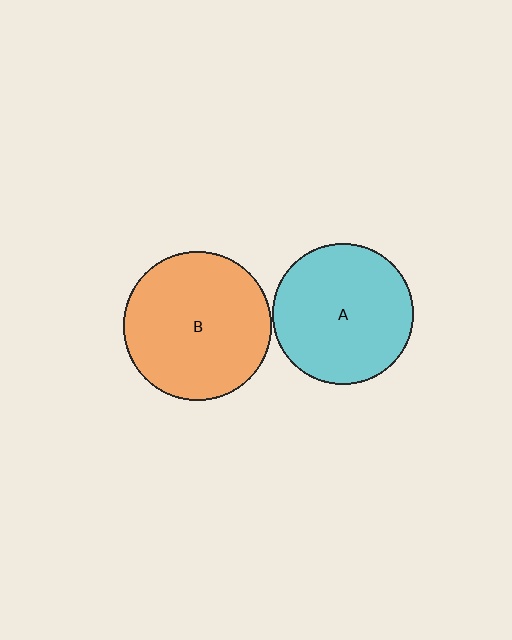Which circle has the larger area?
Circle B (orange).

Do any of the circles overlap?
No, none of the circles overlap.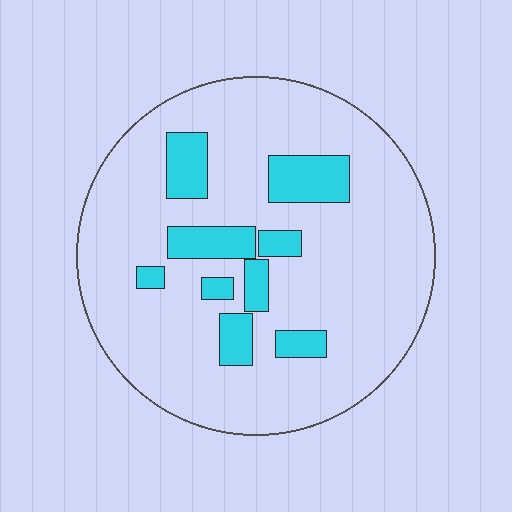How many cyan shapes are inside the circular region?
9.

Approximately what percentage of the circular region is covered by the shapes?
Approximately 15%.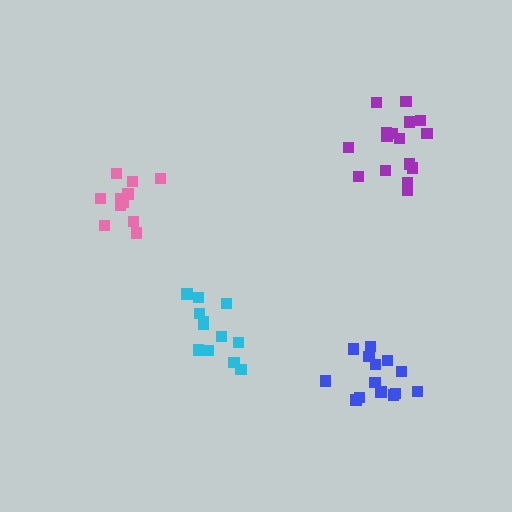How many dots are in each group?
Group 1: 14 dots, Group 2: 16 dots, Group 3: 12 dots, Group 4: 11 dots (53 total).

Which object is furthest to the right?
The purple cluster is rightmost.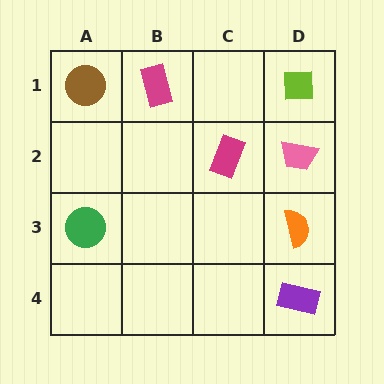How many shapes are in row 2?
2 shapes.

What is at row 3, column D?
An orange semicircle.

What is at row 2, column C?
A magenta rectangle.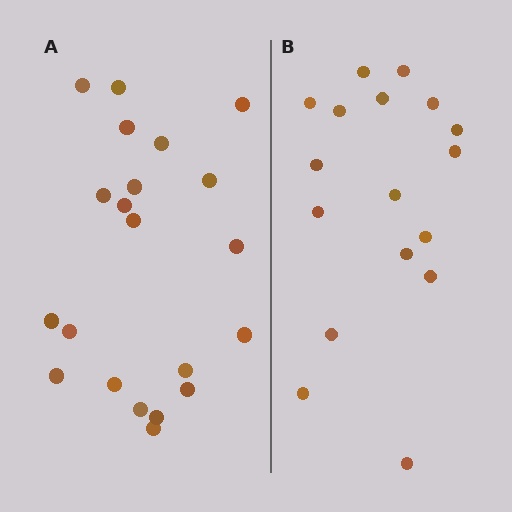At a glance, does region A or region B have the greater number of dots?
Region A (the left region) has more dots.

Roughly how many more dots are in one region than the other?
Region A has about 4 more dots than region B.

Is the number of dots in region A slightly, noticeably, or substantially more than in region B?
Region A has only slightly more — the two regions are fairly close. The ratio is roughly 1.2 to 1.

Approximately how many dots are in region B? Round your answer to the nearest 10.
About 20 dots. (The exact count is 17, which rounds to 20.)